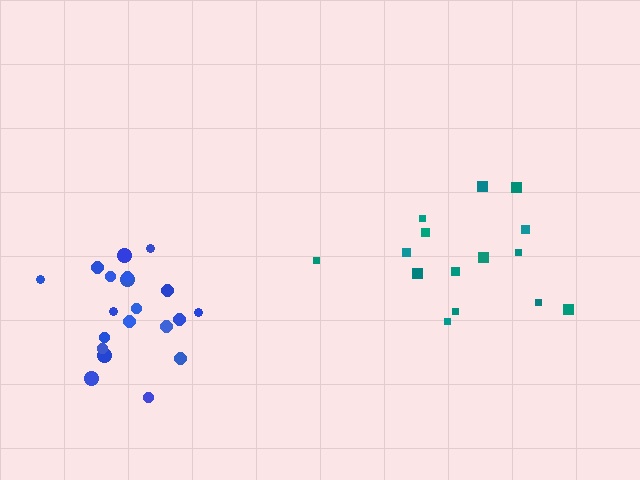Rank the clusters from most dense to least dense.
blue, teal.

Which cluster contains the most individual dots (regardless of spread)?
Blue (20).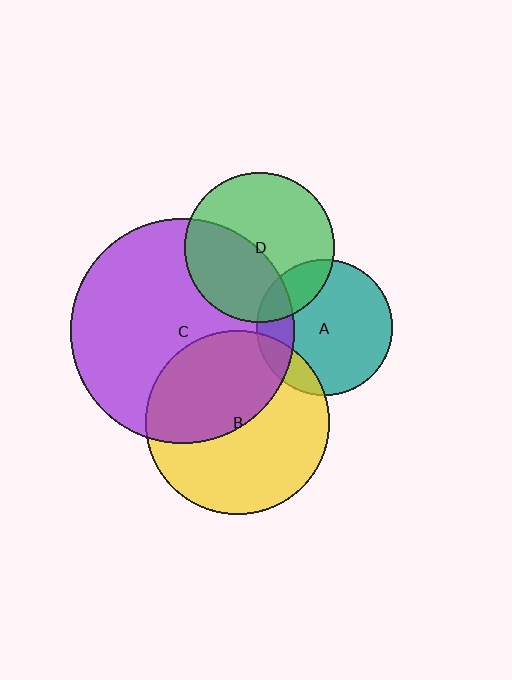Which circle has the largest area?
Circle C (purple).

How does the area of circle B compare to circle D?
Approximately 1.5 times.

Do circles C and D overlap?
Yes.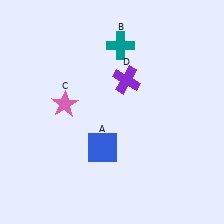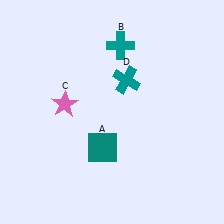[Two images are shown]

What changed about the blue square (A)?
In Image 1, A is blue. In Image 2, it changed to teal.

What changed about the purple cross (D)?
In Image 1, D is purple. In Image 2, it changed to teal.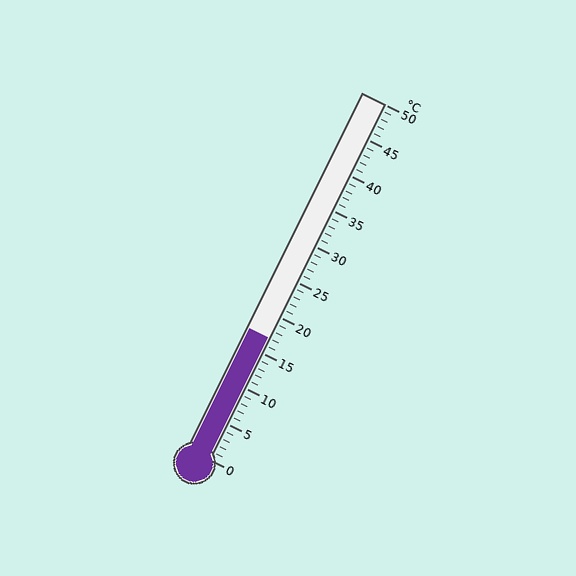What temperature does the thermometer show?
The thermometer shows approximately 17°C.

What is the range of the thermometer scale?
The thermometer scale ranges from 0°C to 50°C.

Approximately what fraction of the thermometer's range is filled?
The thermometer is filled to approximately 35% of its range.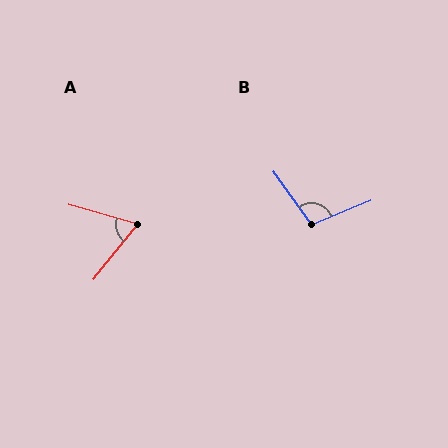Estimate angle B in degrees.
Approximately 103 degrees.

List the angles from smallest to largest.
A (67°), B (103°).